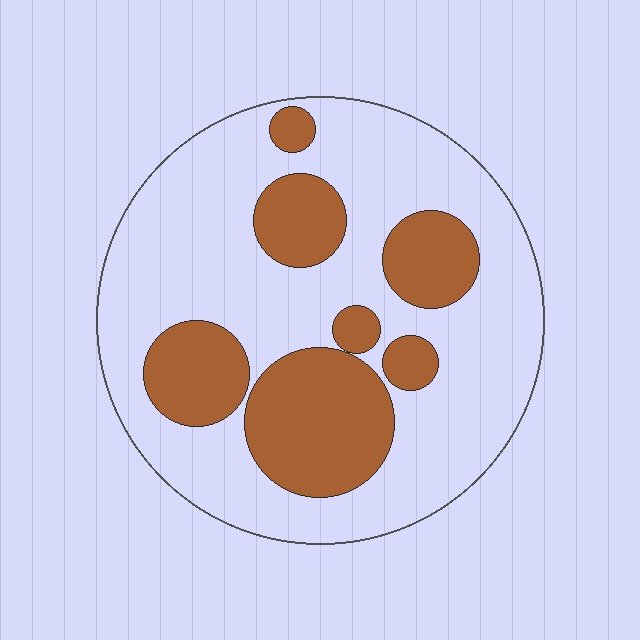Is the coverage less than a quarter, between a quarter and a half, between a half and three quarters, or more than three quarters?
Between a quarter and a half.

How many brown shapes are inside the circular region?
7.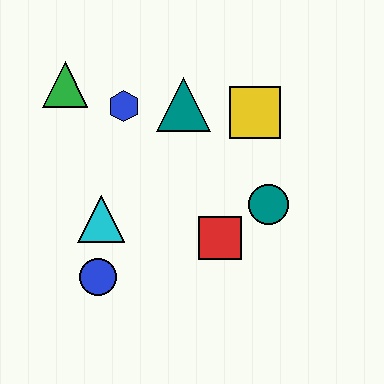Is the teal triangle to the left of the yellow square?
Yes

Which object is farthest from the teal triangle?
The blue circle is farthest from the teal triangle.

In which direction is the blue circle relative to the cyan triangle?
The blue circle is below the cyan triangle.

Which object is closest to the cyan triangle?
The blue circle is closest to the cyan triangle.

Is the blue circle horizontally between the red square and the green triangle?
Yes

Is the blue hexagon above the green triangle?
No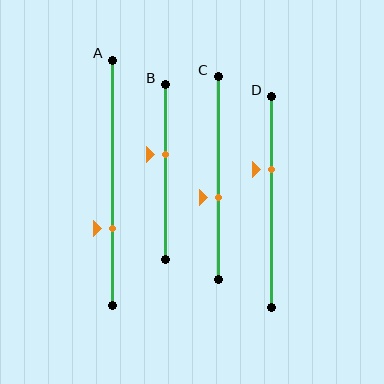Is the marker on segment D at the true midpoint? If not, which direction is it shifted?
No, the marker on segment D is shifted upward by about 16% of the segment length.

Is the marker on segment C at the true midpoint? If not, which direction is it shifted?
No, the marker on segment C is shifted downward by about 10% of the segment length.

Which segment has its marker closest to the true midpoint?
Segment C has its marker closest to the true midpoint.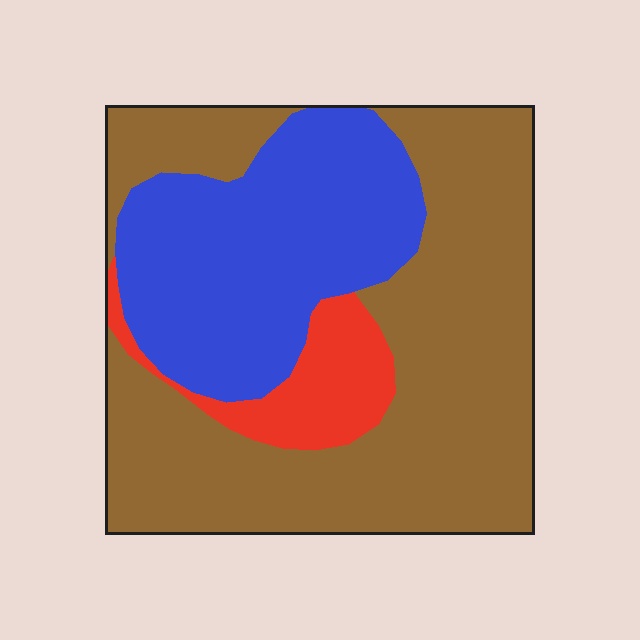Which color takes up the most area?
Brown, at roughly 60%.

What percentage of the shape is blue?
Blue covers roughly 30% of the shape.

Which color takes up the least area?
Red, at roughly 10%.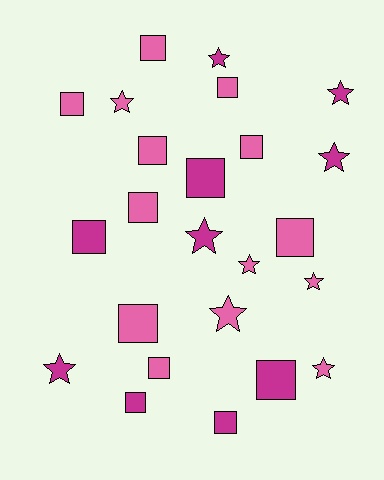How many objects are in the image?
There are 24 objects.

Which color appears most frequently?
Pink, with 14 objects.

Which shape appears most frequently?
Square, with 14 objects.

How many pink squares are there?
There are 9 pink squares.